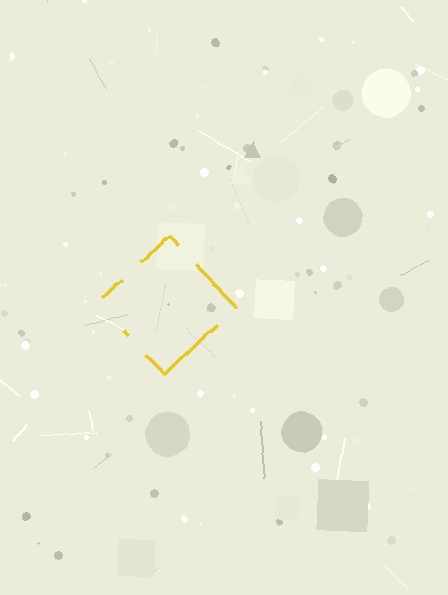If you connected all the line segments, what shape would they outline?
They would outline a diamond.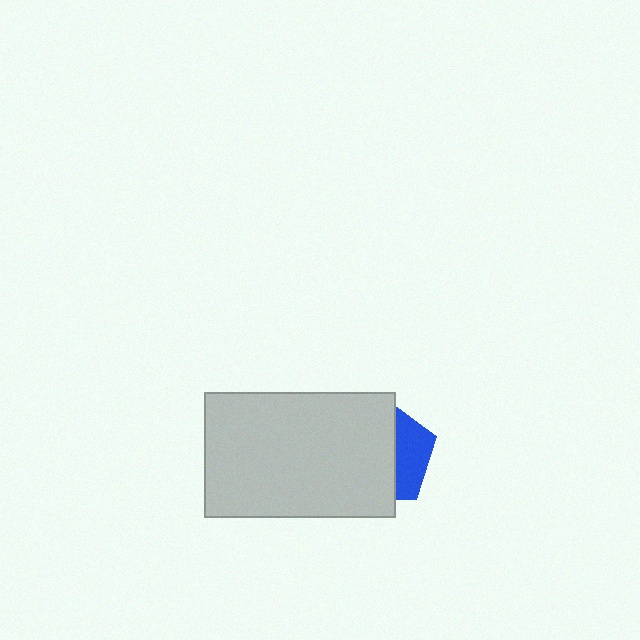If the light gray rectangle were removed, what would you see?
You would see the complete blue pentagon.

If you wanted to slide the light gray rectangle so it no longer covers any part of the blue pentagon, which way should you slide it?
Slide it left — that is the most direct way to separate the two shapes.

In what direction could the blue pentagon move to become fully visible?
The blue pentagon could move right. That would shift it out from behind the light gray rectangle entirely.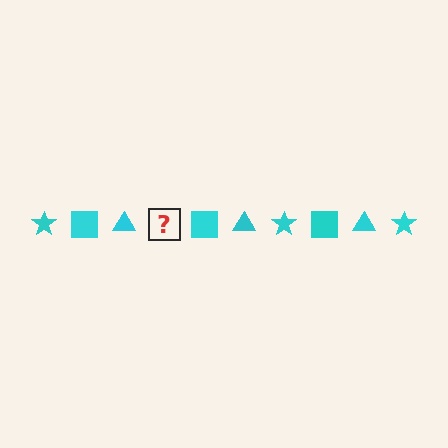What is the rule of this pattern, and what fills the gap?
The rule is that the pattern cycles through star, square, triangle shapes in cyan. The gap should be filled with a cyan star.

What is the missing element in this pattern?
The missing element is a cyan star.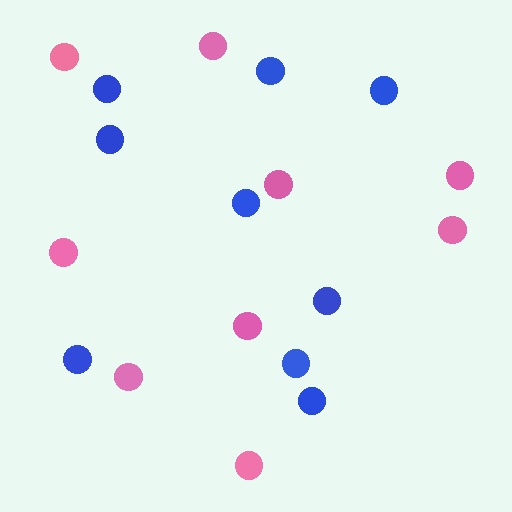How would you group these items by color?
There are 2 groups: one group of pink circles (9) and one group of blue circles (9).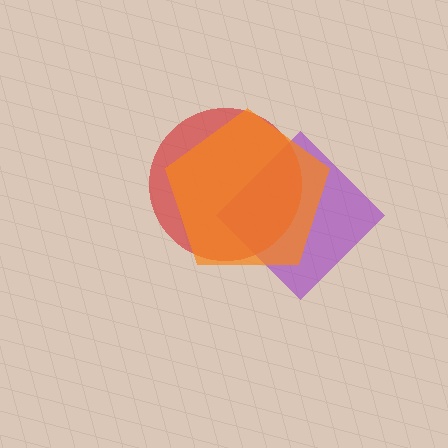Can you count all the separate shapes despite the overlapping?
Yes, there are 3 separate shapes.